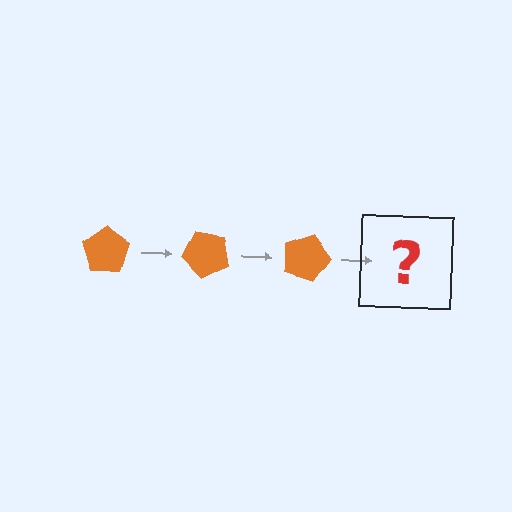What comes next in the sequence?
The next element should be an orange pentagon rotated 135 degrees.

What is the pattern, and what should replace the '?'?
The pattern is that the pentagon rotates 45 degrees each step. The '?' should be an orange pentagon rotated 135 degrees.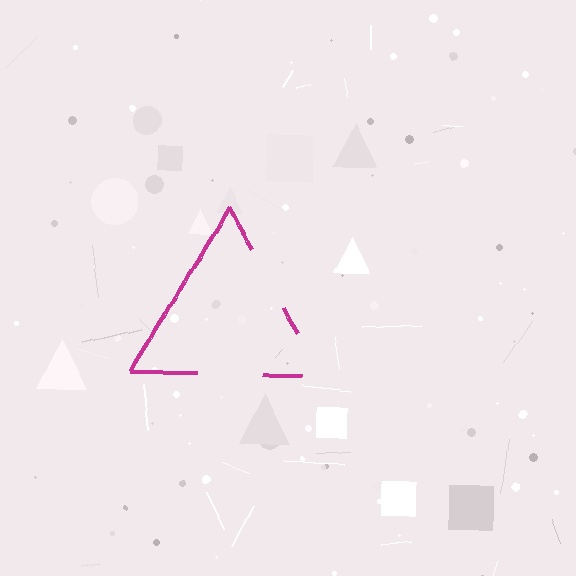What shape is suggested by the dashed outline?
The dashed outline suggests a triangle.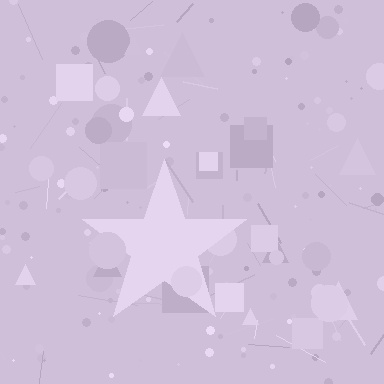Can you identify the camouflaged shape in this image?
The camouflaged shape is a star.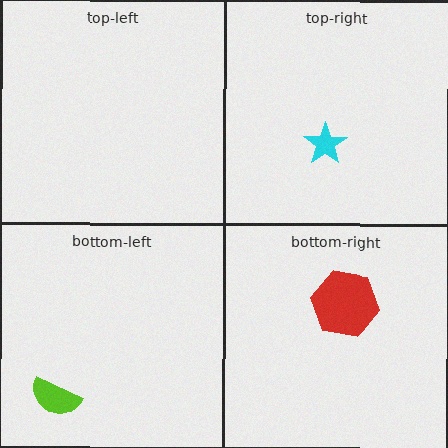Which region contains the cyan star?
The top-right region.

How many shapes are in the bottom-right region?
1.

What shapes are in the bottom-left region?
The lime semicircle.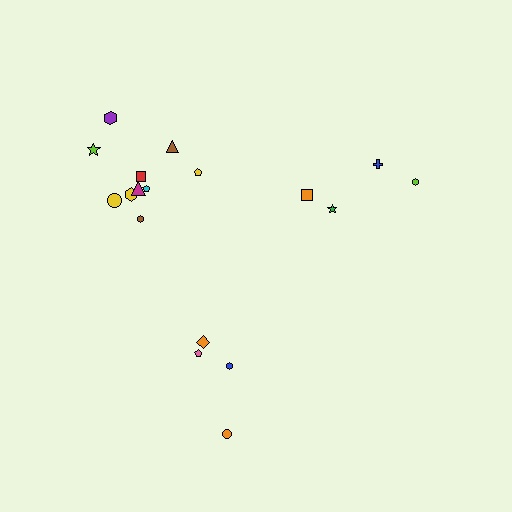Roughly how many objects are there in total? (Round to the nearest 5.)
Roughly 20 objects in total.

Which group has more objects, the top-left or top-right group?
The top-left group.